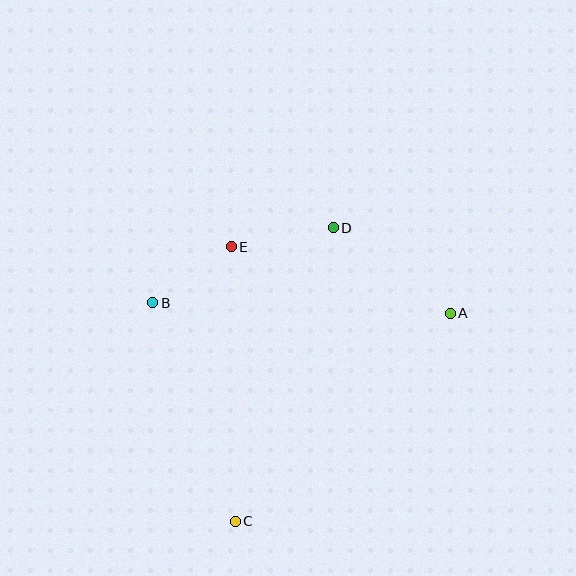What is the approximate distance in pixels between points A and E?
The distance between A and E is approximately 229 pixels.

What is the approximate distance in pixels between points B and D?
The distance between B and D is approximately 195 pixels.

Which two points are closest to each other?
Points B and E are closest to each other.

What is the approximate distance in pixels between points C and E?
The distance between C and E is approximately 275 pixels.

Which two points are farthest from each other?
Points C and D are farthest from each other.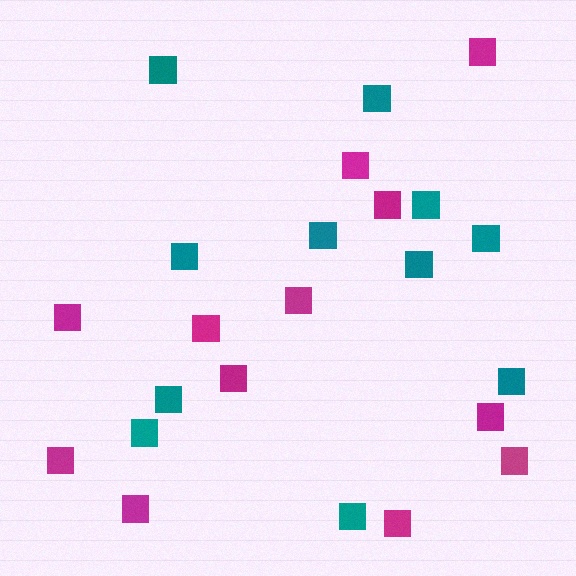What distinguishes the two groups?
There are 2 groups: one group of magenta squares (12) and one group of teal squares (11).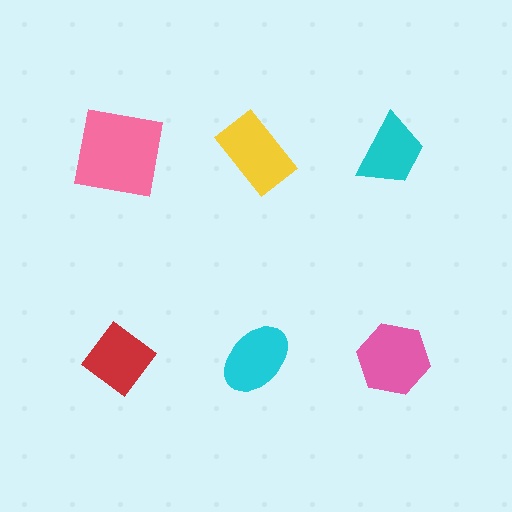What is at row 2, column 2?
A cyan ellipse.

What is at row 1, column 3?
A cyan trapezoid.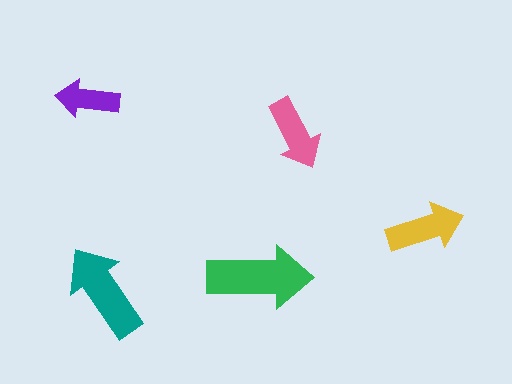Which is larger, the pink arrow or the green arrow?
The green one.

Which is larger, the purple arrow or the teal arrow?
The teal one.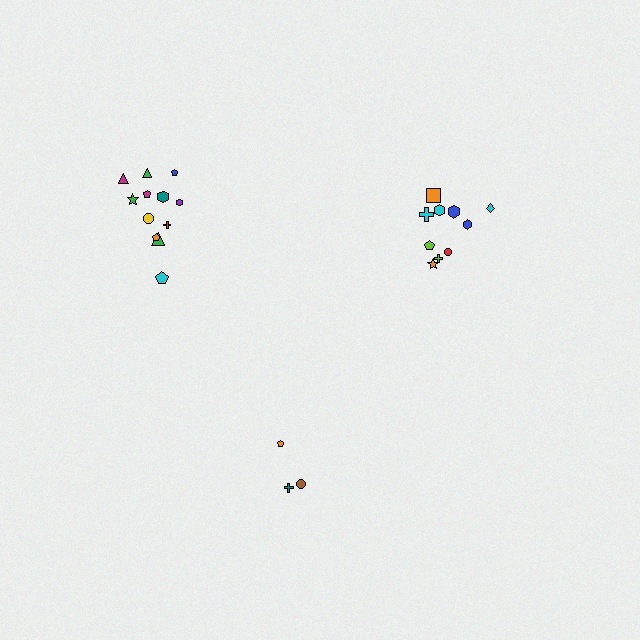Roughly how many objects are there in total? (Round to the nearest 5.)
Roughly 25 objects in total.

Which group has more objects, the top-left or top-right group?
The top-left group.